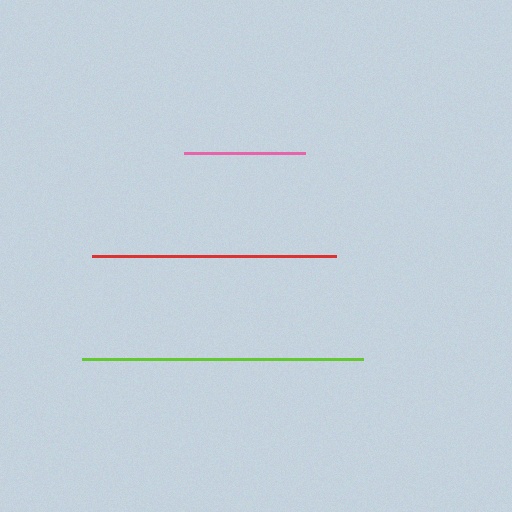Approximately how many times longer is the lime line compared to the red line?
The lime line is approximately 1.2 times the length of the red line.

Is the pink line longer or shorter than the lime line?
The lime line is longer than the pink line.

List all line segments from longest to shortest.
From longest to shortest: lime, red, pink.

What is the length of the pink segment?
The pink segment is approximately 121 pixels long.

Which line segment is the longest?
The lime line is the longest at approximately 282 pixels.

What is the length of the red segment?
The red segment is approximately 244 pixels long.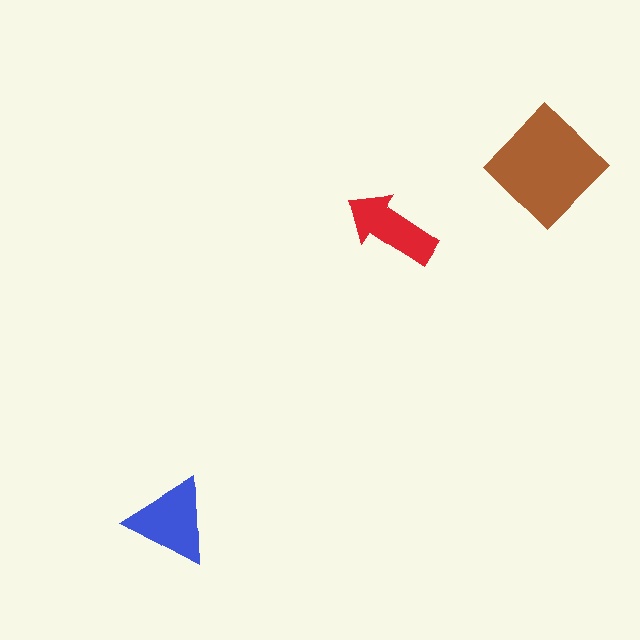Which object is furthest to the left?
The blue triangle is leftmost.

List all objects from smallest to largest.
The red arrow, the blue triangle, the brown diamond.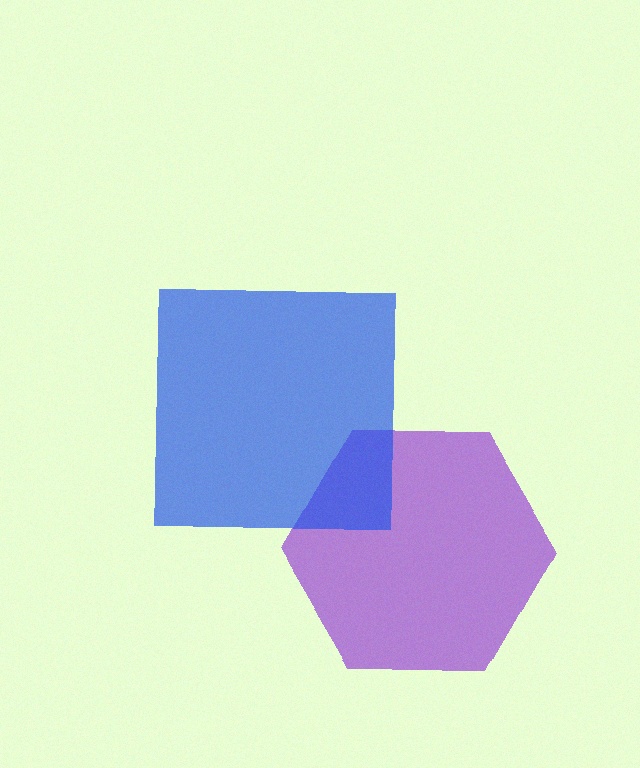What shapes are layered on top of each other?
The layered shapes are: a purple hexagon, a blue square.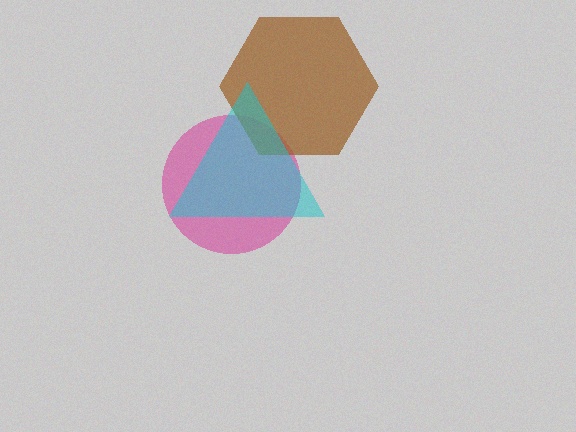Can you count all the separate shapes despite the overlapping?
Yes, there are 3 separate shapes.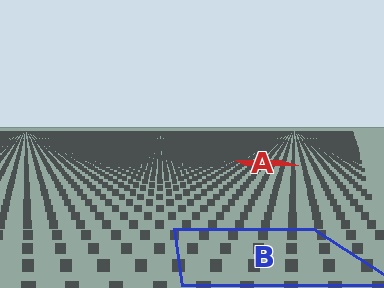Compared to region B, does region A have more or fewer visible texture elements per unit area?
Region A has more texture elements per unit area — they are packed more densely because it is farther away.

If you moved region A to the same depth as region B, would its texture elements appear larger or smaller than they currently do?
They would appear larger. At a closer depth, the same texture elements are projected at a bigger on-screen size.